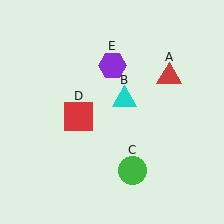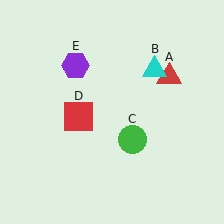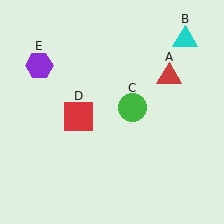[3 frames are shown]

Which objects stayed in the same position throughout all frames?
Red triangle (object A) and red square (object D) remained stationary.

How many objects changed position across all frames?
3 objects changed position: cyan triangle (object B), green circle (object C), purple hexagon (object E).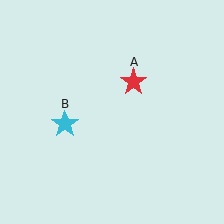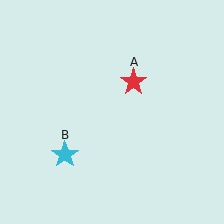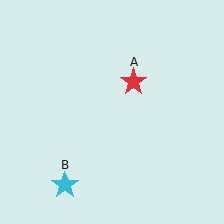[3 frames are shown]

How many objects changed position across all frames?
1 object changed position: cyan star (object B).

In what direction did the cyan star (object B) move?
The cyan star (object B) moved down.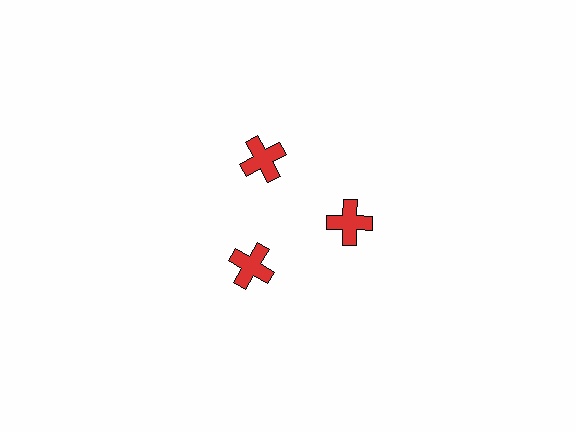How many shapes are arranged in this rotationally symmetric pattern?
There are 3 shapes, arranged in 3 groups of 1.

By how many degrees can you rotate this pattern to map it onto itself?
The pattern maps onto itself every 120 degrees of rotation.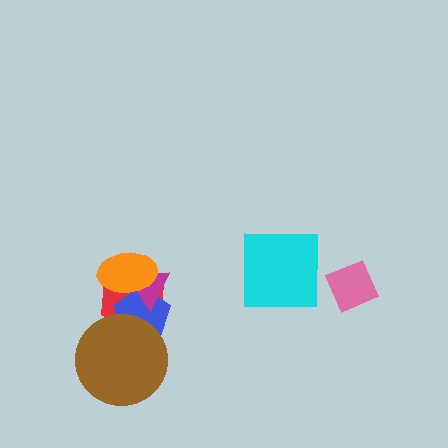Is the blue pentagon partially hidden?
Yes, it is partially covered by another shape.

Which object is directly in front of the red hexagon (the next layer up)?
The blue pentagon is directly in front of the red hexagon.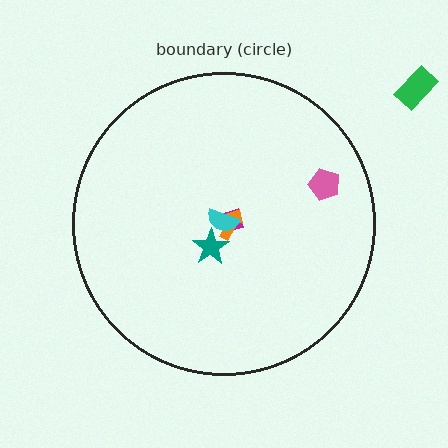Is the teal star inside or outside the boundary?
Inside.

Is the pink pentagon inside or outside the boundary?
Inside.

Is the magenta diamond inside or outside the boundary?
Inside.